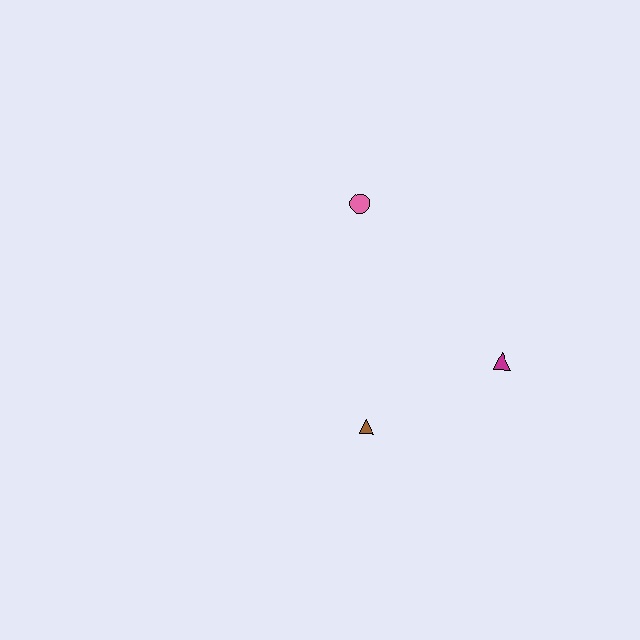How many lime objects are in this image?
There are no lime objects.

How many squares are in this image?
There are no squares.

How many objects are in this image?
There are 3 objects.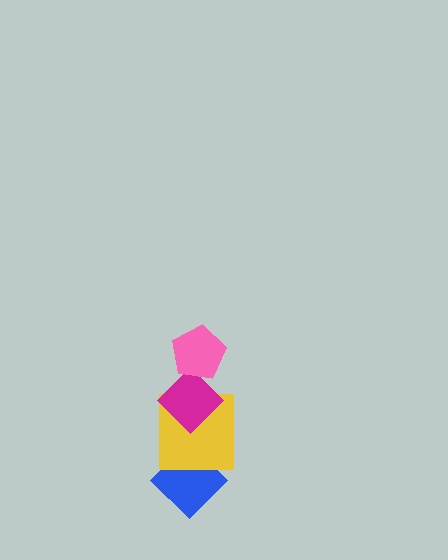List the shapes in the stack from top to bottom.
From top to bottom: the pink pentagon, the magenta diamond, the yellow square, the blue diamond.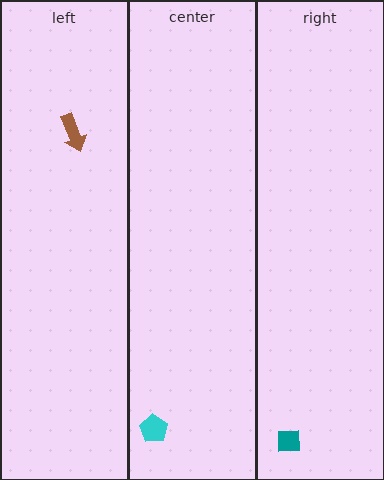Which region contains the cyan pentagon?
The center region.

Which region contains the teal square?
The right region.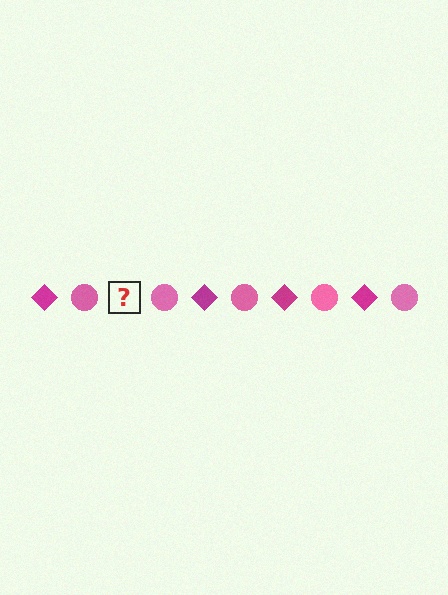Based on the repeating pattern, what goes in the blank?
The blank should be a magenta diamond.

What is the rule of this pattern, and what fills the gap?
The rule is that the pattern alternates between magenta diamond and pink circle. The gap should be filled with a magenta diamond.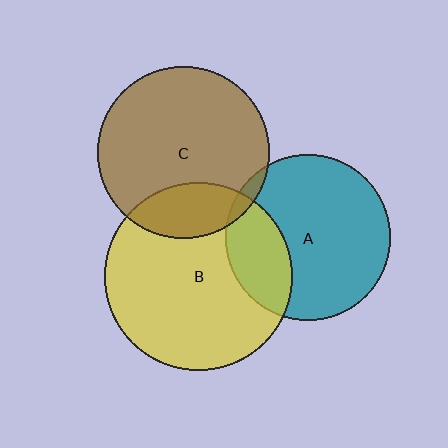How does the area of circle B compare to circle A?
Approximately 1.3 times.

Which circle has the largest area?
Circle B (yellow).